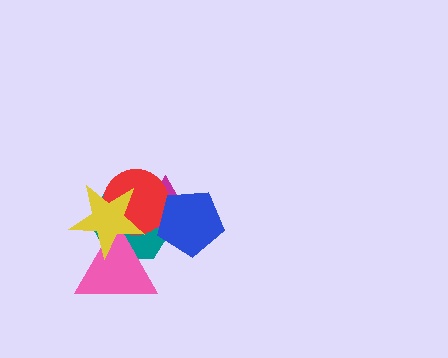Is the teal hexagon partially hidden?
Yes, it is partially covered by another shape.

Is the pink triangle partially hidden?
Yes, it is partially covered by another shape.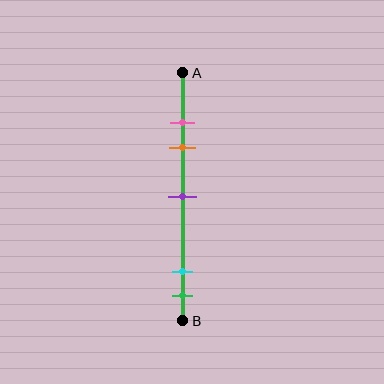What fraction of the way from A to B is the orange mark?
The orange mark is approximately 30% (0.3) of the way from A to B.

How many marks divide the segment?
There are 5 marks dividing the segment.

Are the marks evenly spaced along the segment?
No, the marks are not evenly spaced.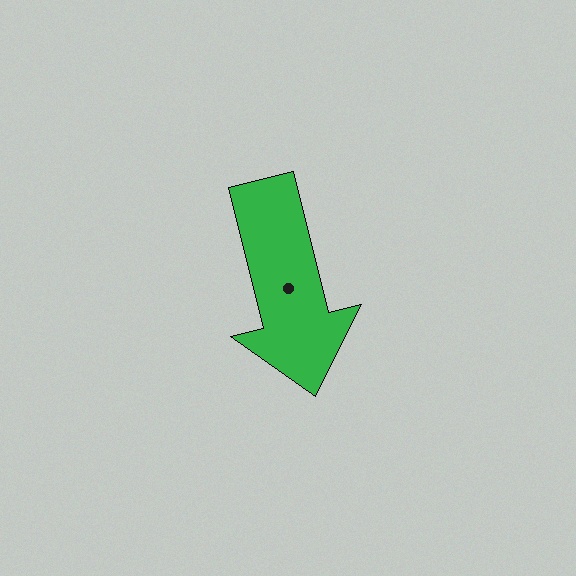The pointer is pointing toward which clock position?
Roughly 6 o'clock.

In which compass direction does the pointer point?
South.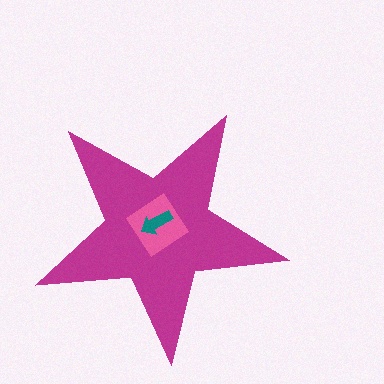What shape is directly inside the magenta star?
The pink diamond.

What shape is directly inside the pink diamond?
The teal arrow.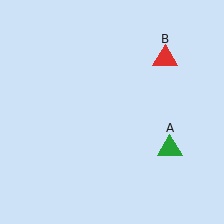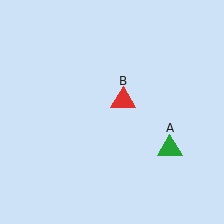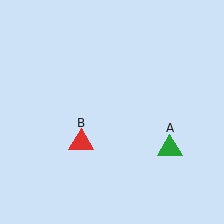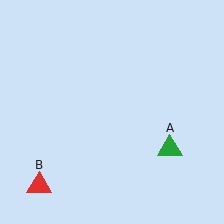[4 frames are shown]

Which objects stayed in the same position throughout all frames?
Green triangle (object A) remained stationary.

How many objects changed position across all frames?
1 object changed position: red triangle (object B).